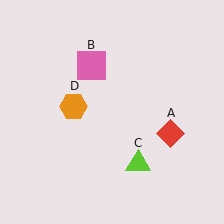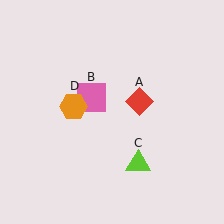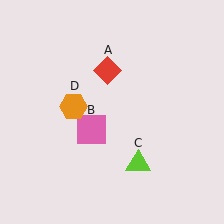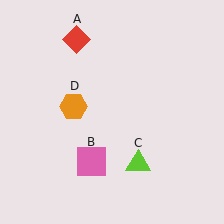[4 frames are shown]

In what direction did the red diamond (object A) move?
The red diamond (object A) moved up and to the left.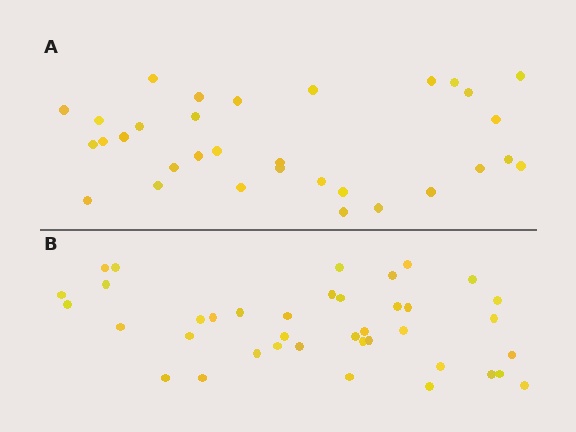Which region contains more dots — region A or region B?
Region B (the bottom region) has more dots.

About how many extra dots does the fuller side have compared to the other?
Region B has roughly 8 or so more dots than region A.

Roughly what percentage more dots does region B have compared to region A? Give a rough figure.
About 20% more.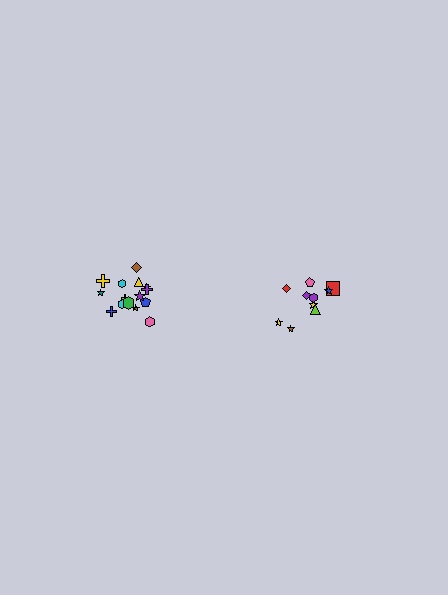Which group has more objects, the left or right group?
The left group.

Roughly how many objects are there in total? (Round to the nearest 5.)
Roughly 25 objects in total.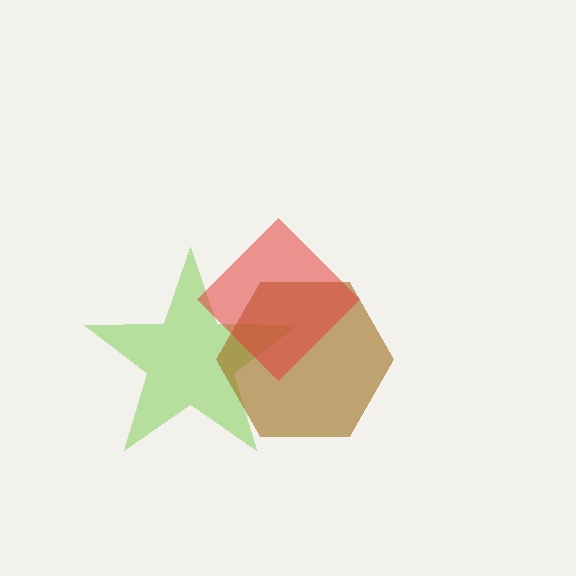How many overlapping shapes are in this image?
There are 3 overlapping shapes in the image.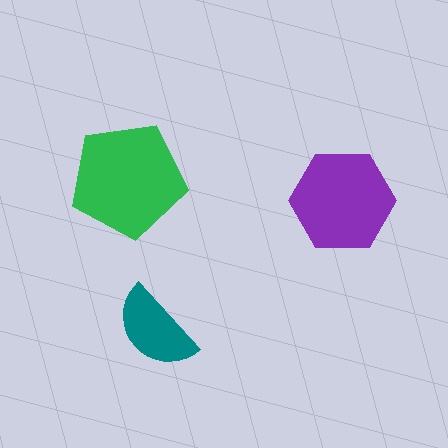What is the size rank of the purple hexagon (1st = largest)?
2nd.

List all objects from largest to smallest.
The green pentagon, the purple hexagon, the teal semicircle.